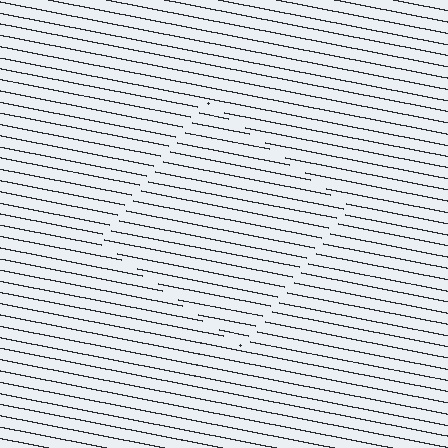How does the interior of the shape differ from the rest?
The interior of the shape contains the same grating, shifted by half a period — the contour is defined by the phase discontinuity where line-ends from the inner and outer gratings abut.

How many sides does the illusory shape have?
4 sides — the line-ends trace a square.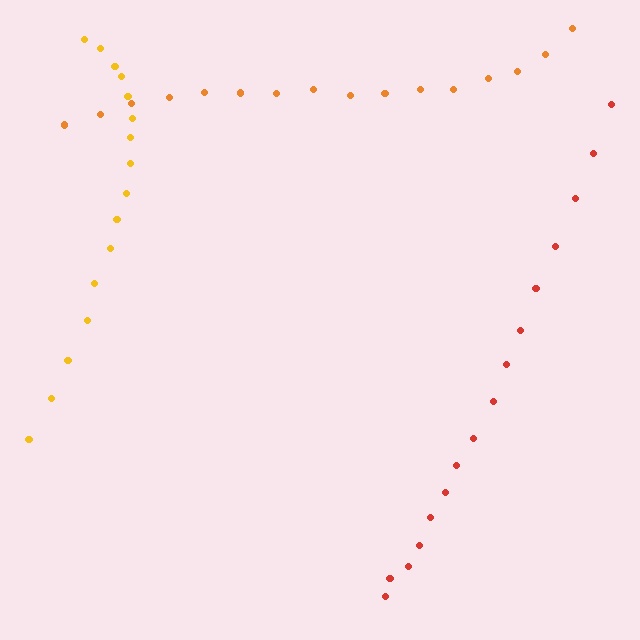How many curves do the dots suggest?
There are 3 distinct paths.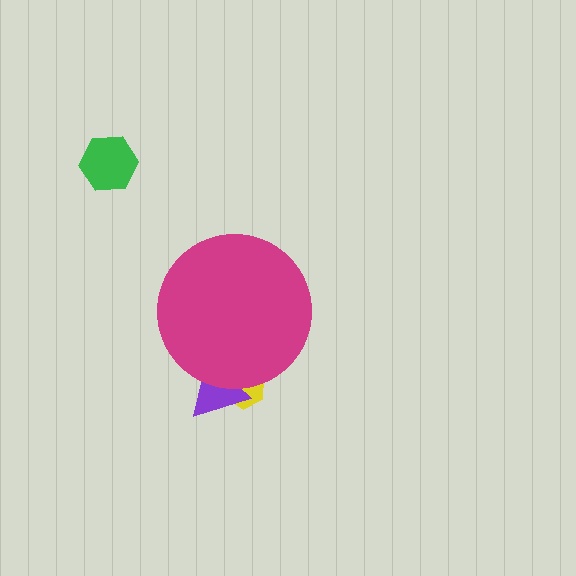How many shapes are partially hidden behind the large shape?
2 shapes are partially hidden.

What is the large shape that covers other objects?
A magenta circle.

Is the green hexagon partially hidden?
No, the green hexagon is fully visible.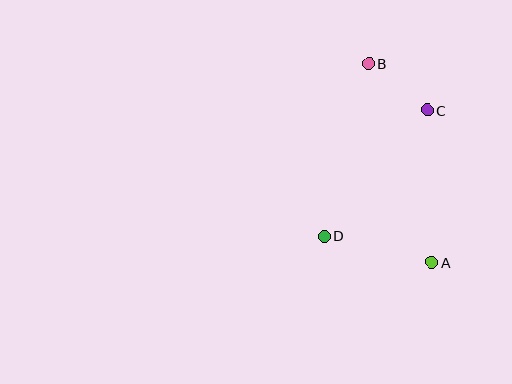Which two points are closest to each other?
Points B and C are closest to each other.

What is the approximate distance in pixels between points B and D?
The distance between B and D is approximately 178 pixels.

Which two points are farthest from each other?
Points A and B are farthest from each other.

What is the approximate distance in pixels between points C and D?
The distance between C and D is approximately 163 pixels.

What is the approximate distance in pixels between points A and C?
The distance between A and C is approximately 152 pixels.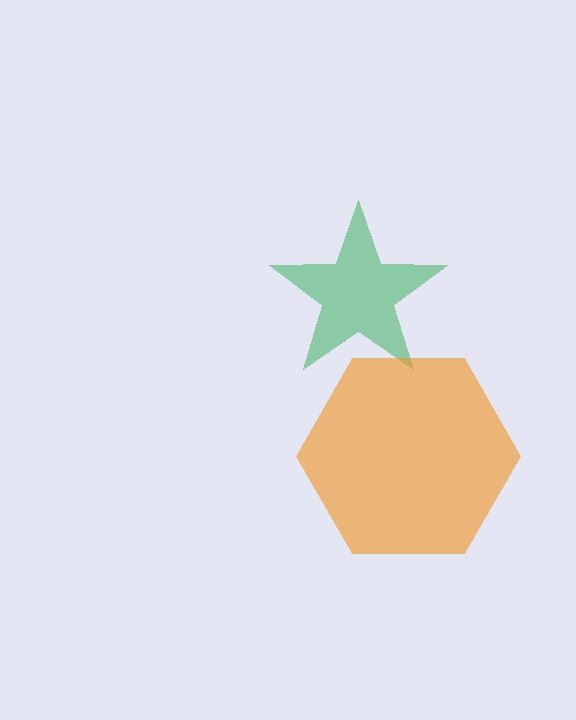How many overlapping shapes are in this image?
There are 2 overlapping shapes in the image.